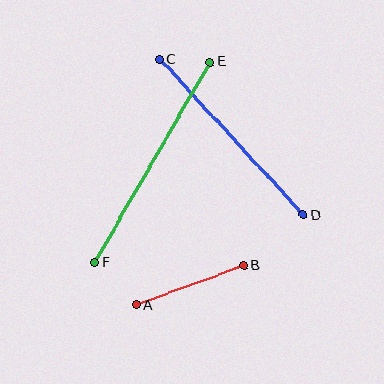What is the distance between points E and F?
The distance is approximately 231 pixels.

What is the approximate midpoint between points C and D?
The midpoint is at approximately (231, 137) pixels.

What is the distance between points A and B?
The distance is approximately 114 pixels.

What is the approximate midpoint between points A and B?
The midpoint is at approximately (190, 285) pixels.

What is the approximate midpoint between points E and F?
The midpoint is at approximately (153, 162) pixels.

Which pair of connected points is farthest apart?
Points E and F are farthest apart.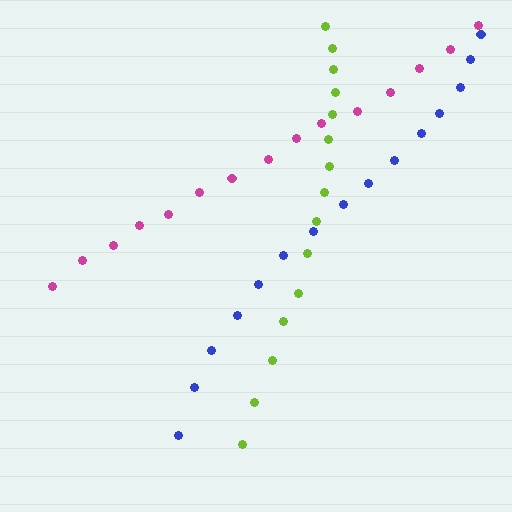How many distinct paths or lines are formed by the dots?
There are 3 distinct paths.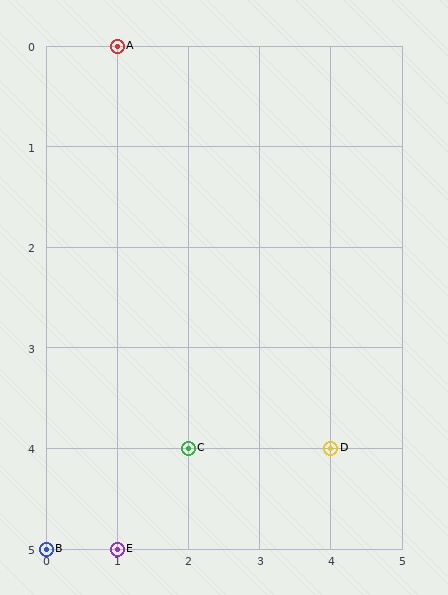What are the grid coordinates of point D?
Point D is at grid coordinates (4, 4).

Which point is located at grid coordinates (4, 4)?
Point D is at (4, 4).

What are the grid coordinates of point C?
Point C is at grid coordinates (2, 4).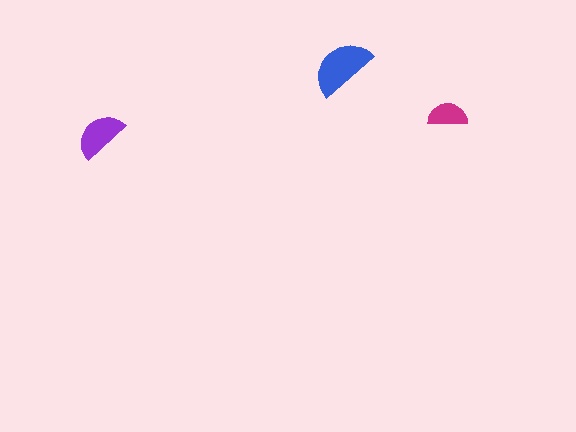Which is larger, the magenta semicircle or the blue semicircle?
The blue one.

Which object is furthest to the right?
The magenta semicircle is rightmost.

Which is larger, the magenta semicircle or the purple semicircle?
The purple one.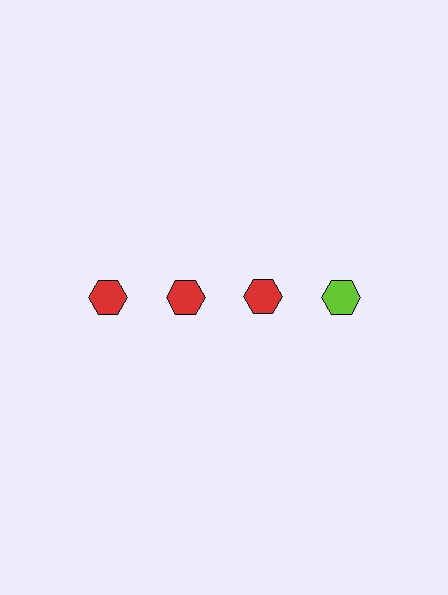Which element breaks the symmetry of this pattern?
The lime hexagon in the top row, second from right column breaks the symmetry. All other shapes are red hexagons.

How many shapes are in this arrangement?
There are 4 shapes arranged in a grid pattern.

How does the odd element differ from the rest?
It has a different color: lime instead of red.